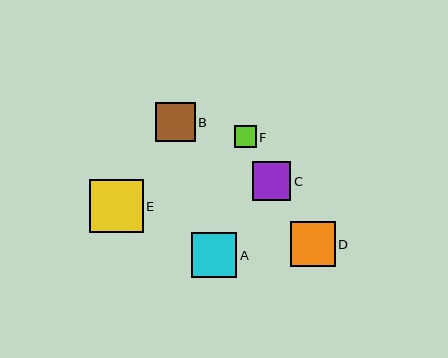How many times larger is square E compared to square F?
Square E is approximately 2.5 times the size of square F.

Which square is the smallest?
Square F is the smallest with a size of approximately 22 pixels.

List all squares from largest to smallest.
From largest to smallest: E, A, D, B, C, F.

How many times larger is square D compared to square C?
Square D is approximately 1.2 times the size of square C.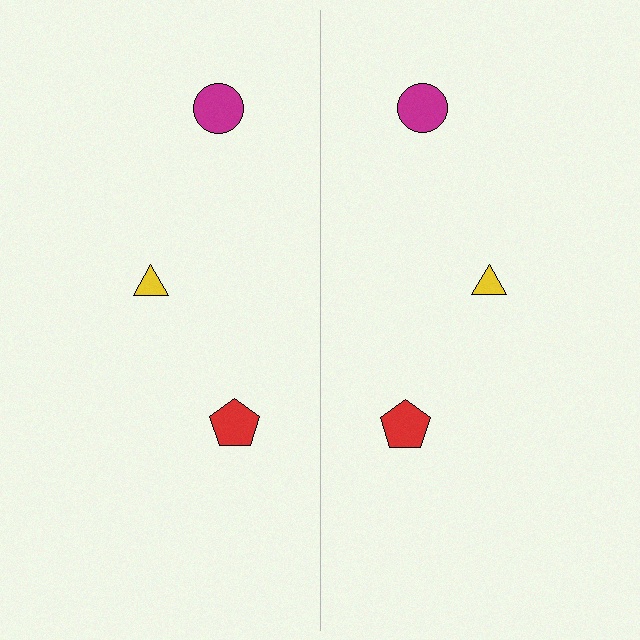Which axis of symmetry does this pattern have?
The pattern has a vertical axis of symmetry running through the center of the image.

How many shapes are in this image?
There are 6 shapes in this image.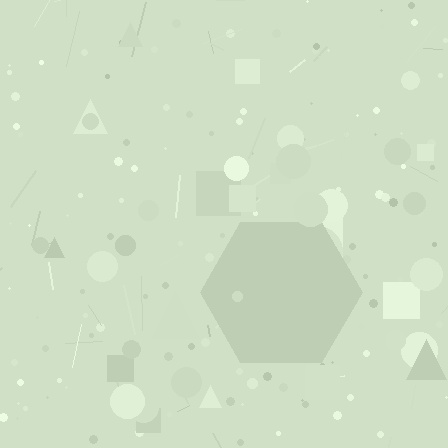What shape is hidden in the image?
A hexagon is hidden in the image.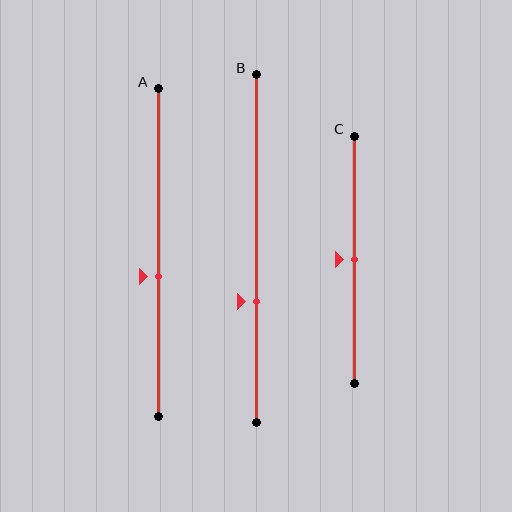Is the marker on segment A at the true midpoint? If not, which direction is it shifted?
No, the marker on segment A is shifted downward by about 7% of the segment length.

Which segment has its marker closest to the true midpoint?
Segment C has its marker closest to the true midpoint.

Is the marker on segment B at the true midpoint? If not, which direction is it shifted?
No, the marker on segment B is shifted downward by about 15% of the segment length.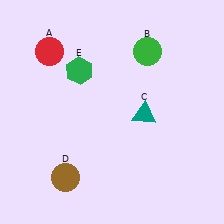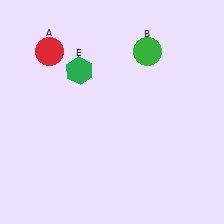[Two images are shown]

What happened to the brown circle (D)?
The brown circle (D) was removed in Image 2. It was in the bottom-left area of Image 1.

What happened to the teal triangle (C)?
The teal triangle (C) was removed in Image 2. It was in the bottom-right area of Image 1.